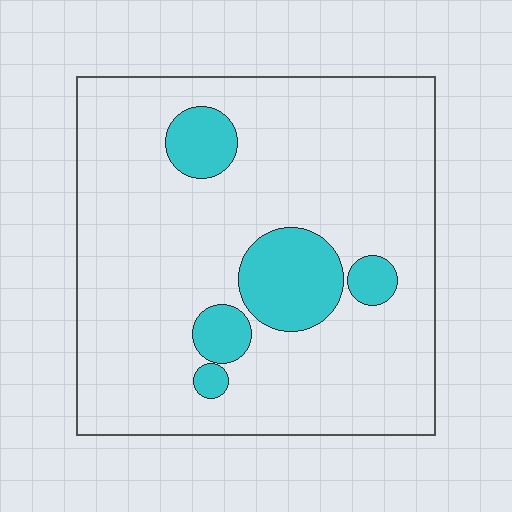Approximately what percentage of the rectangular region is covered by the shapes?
Approximately 15%.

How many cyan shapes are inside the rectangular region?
5.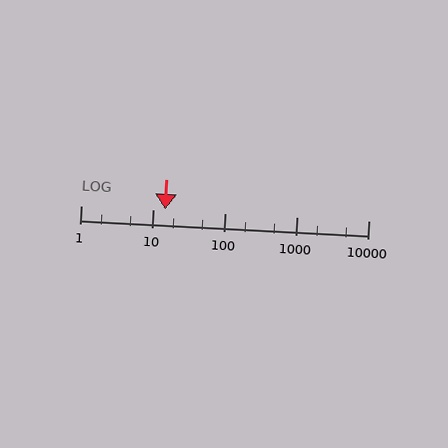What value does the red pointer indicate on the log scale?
The pointer indicates approximately 15.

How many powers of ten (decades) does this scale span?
The scale spans 4 decades, from 1 to 10000.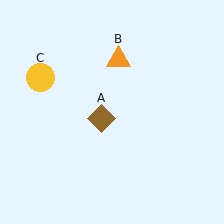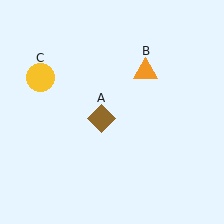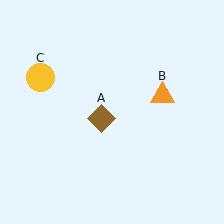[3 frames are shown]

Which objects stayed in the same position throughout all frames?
Brown diamond (object A) and yellow circle (object C) remained stationary.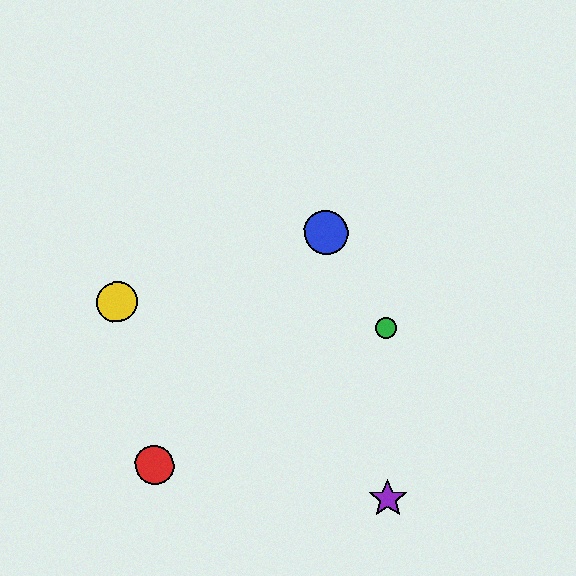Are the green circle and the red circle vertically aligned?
No, the green circle is at x≈386 and the red circle is at x≈154.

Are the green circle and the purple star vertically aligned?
Yes, both are at x≈386.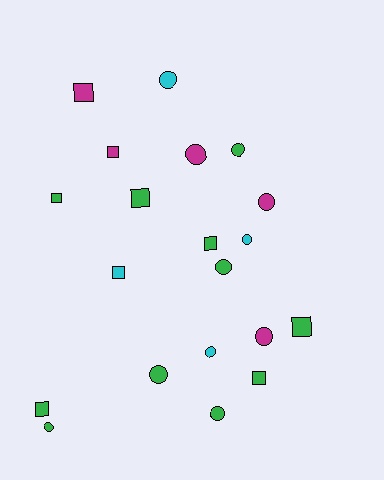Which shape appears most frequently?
Circle, with 11 objects.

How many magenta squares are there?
There are 2 magenta squares.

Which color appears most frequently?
Green, with 11 objects.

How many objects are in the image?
There are 20 objects.